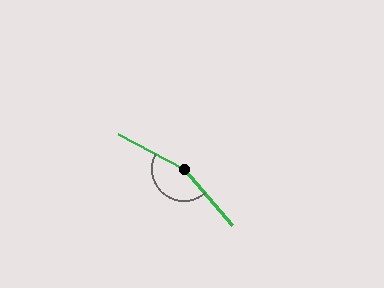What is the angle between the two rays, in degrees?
Approximately 158 degrees.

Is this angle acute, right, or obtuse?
It is obtuse.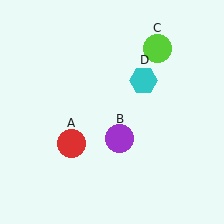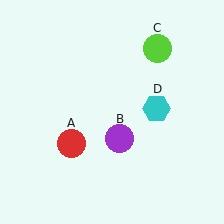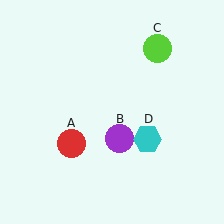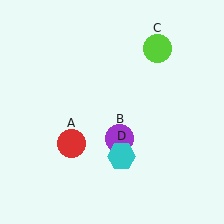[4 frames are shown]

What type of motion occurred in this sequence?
The cyan hexagon (object D) rotated clockwise around the center of the scene.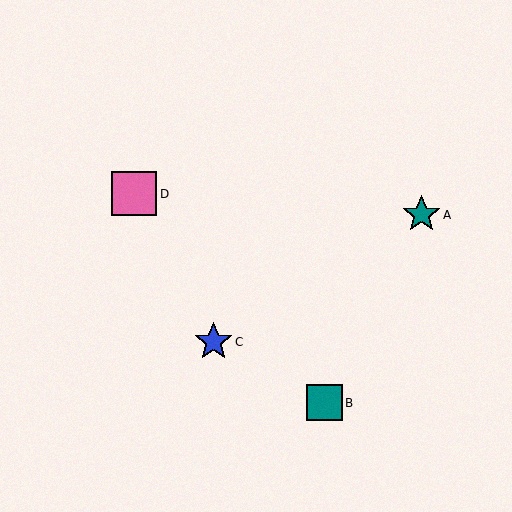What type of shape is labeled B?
Shape B is a teal square.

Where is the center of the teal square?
The center of the teal square is at (324, 403).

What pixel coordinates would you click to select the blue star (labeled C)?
Click at (213, 342) to select the blue star C.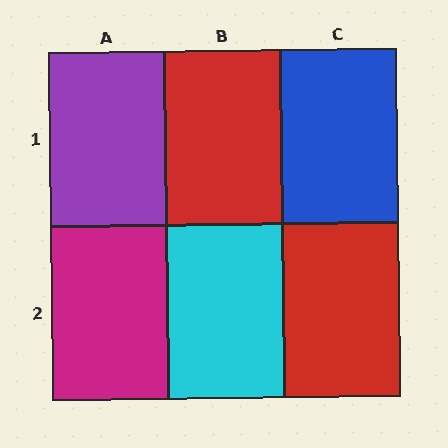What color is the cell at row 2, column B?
Cyan.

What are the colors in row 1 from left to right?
Purple, red, blue.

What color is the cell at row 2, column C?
Red.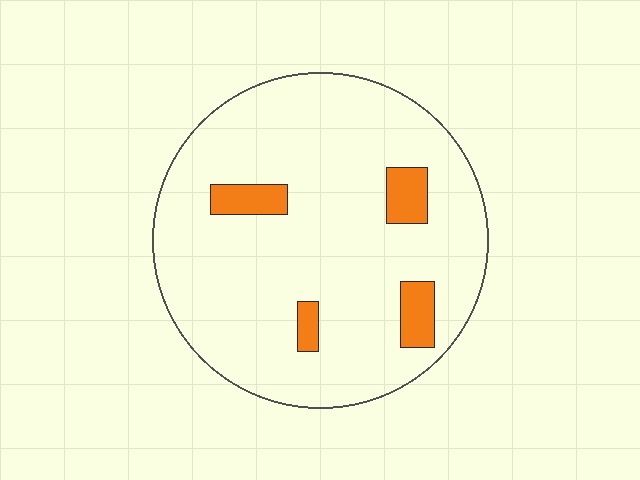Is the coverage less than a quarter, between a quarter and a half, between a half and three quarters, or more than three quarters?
Less than a quarter.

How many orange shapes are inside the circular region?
4.